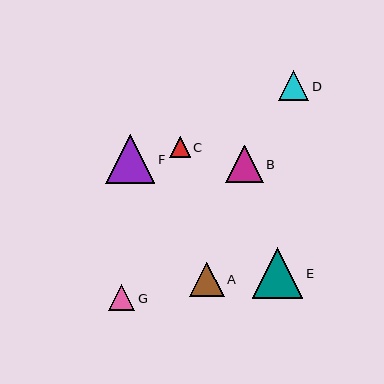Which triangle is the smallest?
Triangle C is the smallest with a size of approximately 21 pixels.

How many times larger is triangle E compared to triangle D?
Triangle E is approximately 1.7 times the size of triangle D.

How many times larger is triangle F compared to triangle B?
Triangle F is approximately 1.3 times the size of triangle B.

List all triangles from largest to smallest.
From largest to smallest: E, F, B, A, D, G, C.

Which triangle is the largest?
Triangle E is the largest with a size of approximately 50 pixels.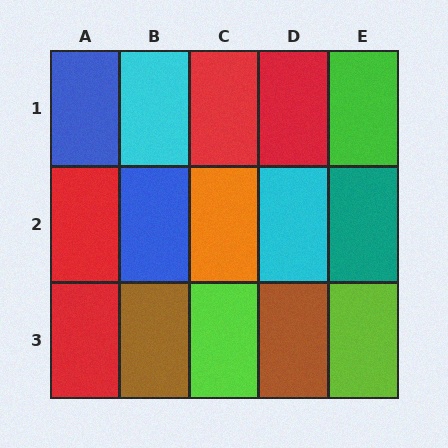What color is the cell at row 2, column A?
Red.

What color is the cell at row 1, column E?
Green.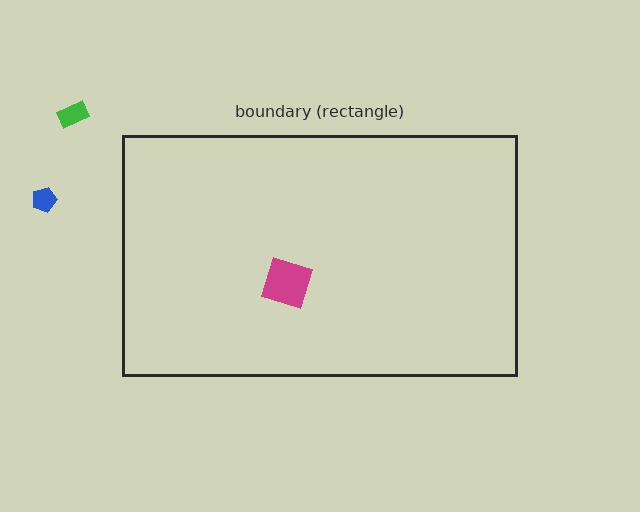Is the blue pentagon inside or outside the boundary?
Outside.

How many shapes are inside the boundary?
1 inside, 2 outside.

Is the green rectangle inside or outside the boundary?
Outside.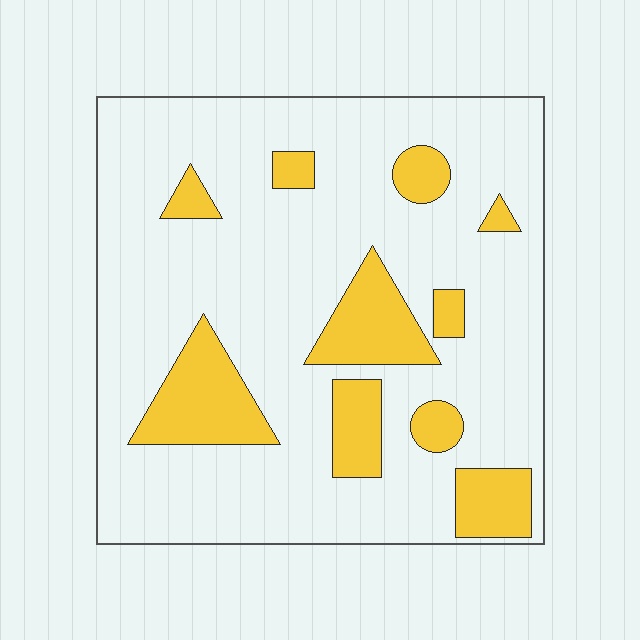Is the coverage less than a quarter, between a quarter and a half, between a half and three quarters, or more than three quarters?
Less than a quarter.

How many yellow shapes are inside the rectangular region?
10.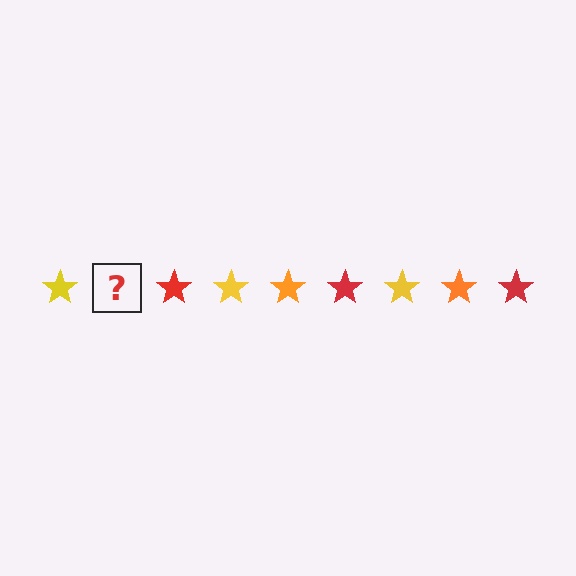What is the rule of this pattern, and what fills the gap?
The rule is that the pattern cycles through yellow, orange, red stars. The gap should be filled with an orange star.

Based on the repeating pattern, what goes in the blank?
The blank should be an orange star.